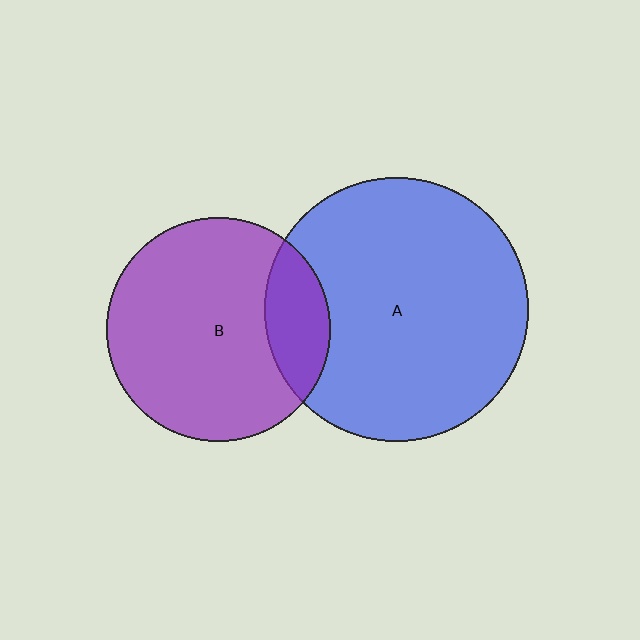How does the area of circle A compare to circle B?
Approximately 1.4 times.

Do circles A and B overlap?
Yes.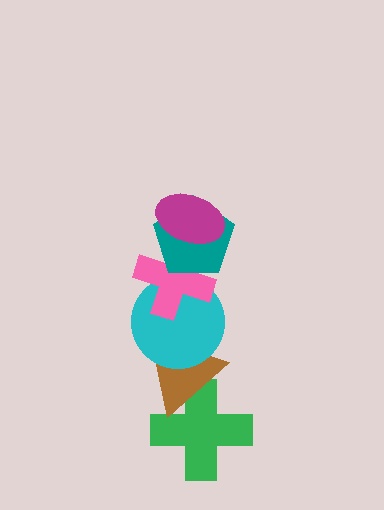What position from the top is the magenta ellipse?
The magenta ellipse is 1st from the top.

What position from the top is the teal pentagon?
The teal pentagon is 2nd from the top.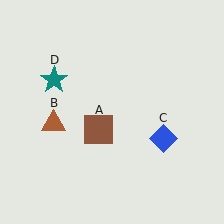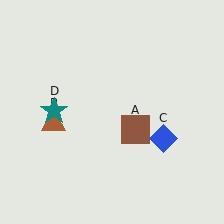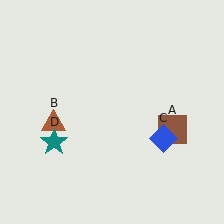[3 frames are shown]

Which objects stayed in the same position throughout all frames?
Brown triangle (object B) and blue diamond (object C) remained stationary.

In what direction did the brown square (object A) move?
The brown square (object A) moved right.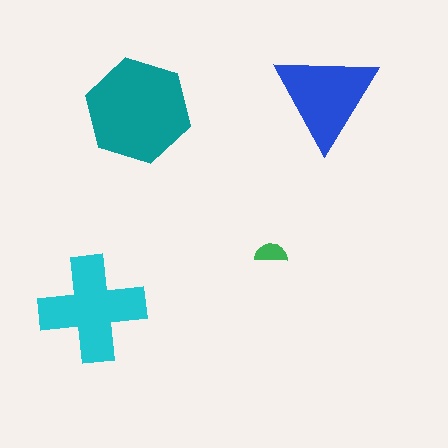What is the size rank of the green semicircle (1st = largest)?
4th.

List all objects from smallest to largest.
The green semicircle, the blue triangle, the cyan cross, the teal hexagon.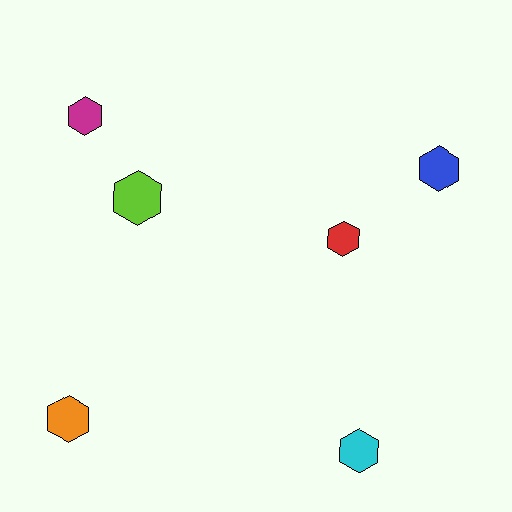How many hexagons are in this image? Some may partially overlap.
There are 6 hexagons.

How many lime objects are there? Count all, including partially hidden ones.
There is 1 lime object.